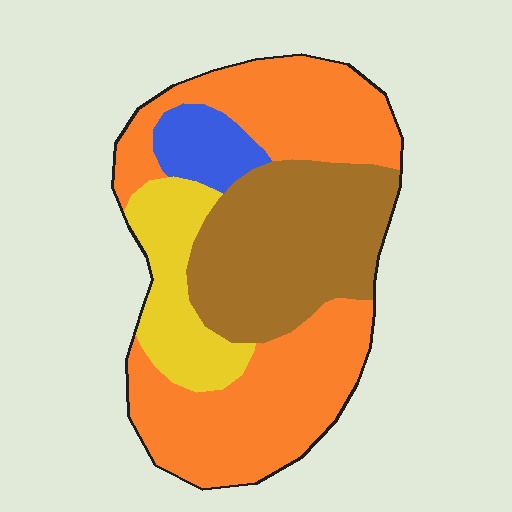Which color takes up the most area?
Orange, at roughly 50%.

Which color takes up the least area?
Blue, at roughly 5%.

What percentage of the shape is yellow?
Yellow takes up about one eighth (1/8) of the shape.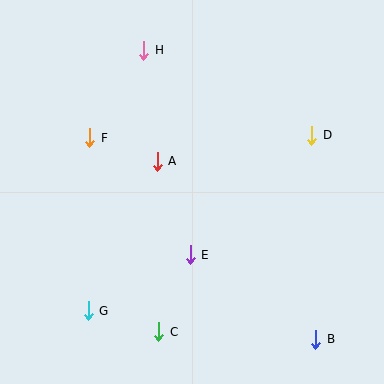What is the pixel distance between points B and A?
The distance between B and A is 238 pixels.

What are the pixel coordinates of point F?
Point F is at (90, 138).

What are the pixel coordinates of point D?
Point D is at (312, 135).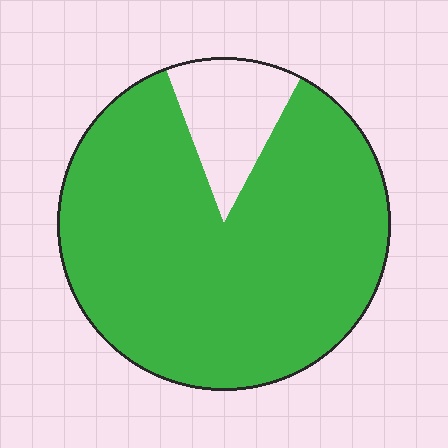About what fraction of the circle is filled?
About seven eighths (7/8).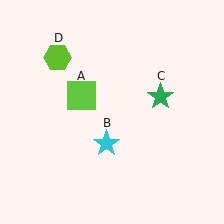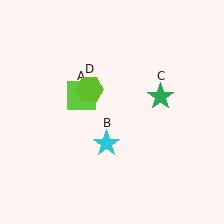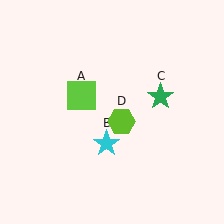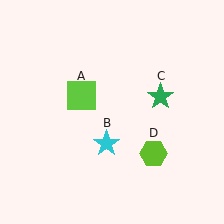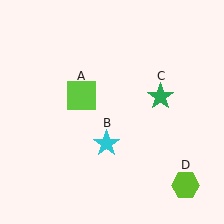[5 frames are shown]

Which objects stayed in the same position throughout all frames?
Lime square (object A) and cyan star (object B) and green star (object C) remained stationary.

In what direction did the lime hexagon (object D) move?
The lime hexagon (object D) moved down and to the right.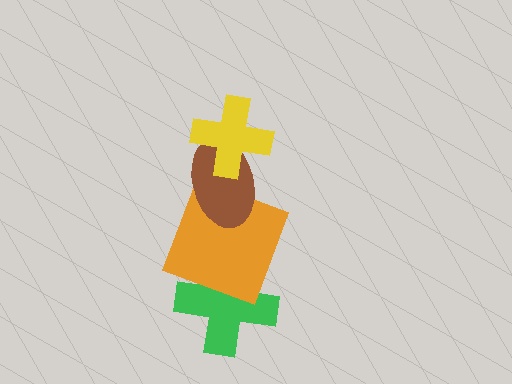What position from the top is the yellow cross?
The yellow cross is 1st from the top.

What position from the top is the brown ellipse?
The brown ellipse is 2nd from the top.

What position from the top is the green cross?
The green cross is 4th from the top.